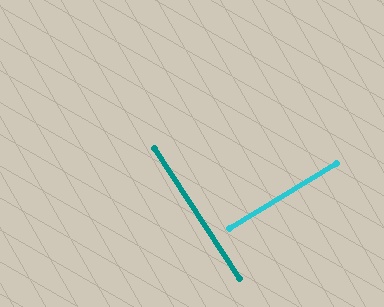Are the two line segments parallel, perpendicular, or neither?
Perpendicular — they meet at approximately 88°.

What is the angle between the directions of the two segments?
Approximately 88 degrees.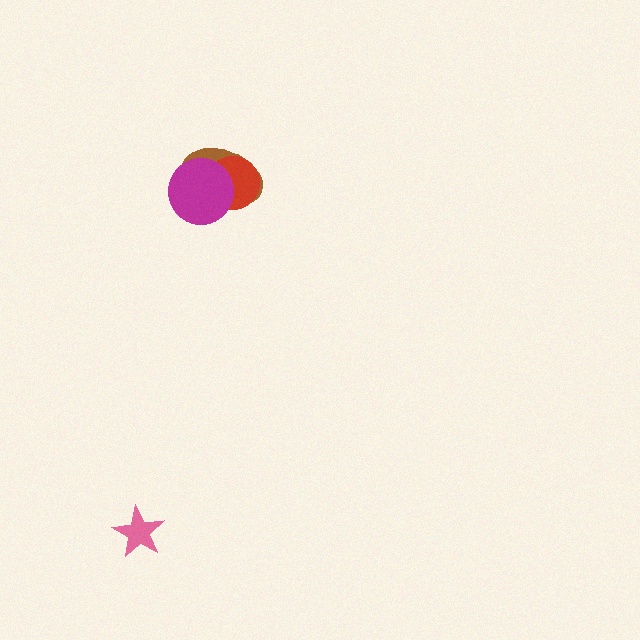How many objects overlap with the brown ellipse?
2 objects overlap with the brown ellipse.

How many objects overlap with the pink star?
0 objects overlap with the pink star.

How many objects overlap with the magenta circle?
2 objects overlap with the magenta circle.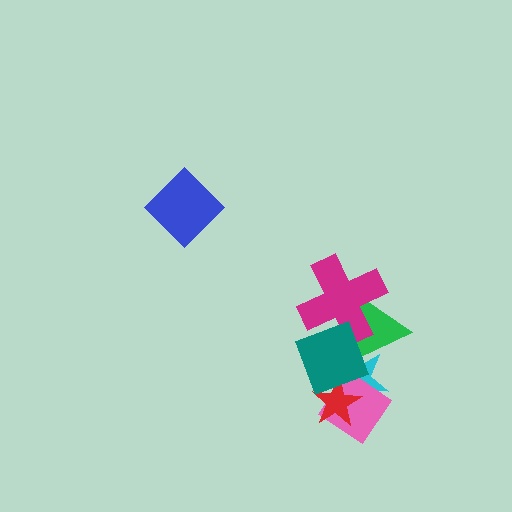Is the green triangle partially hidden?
Yes, it is partially covered by another shape.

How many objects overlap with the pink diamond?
3 objects overlap with the pink diamond.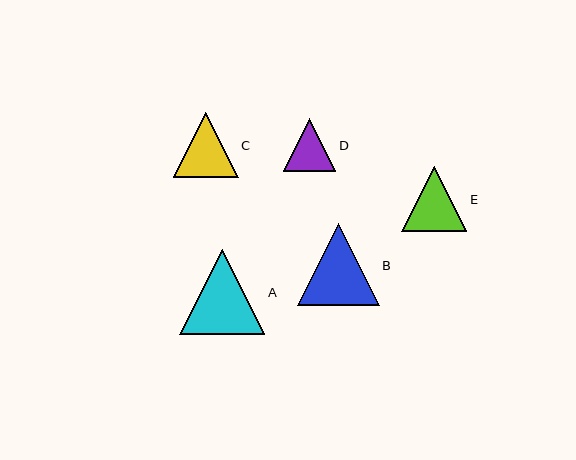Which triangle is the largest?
Triangle A is the largest with a size of approximately 85 pixels.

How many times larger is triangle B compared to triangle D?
Triangle B is approximately 1.6 times the size of triangle D.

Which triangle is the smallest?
Triangle D is the smallest with a size of approximately 52 pixels.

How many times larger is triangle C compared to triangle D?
Triangle C is approximately 1.2 times the size of triangle D.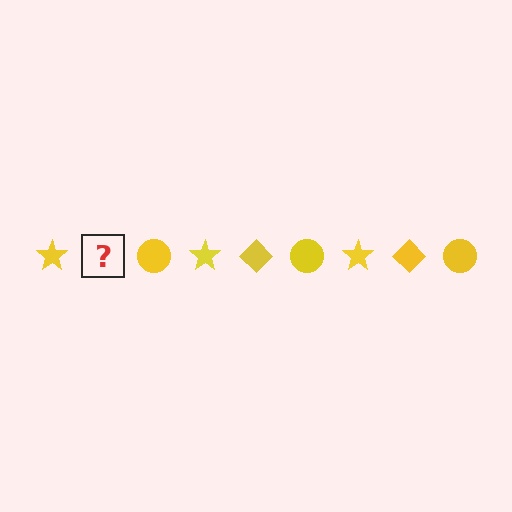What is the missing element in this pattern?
The missing element is a yellow diamond.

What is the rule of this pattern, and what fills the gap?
The rule is that the pattern cycles through star, diamond, circle shapes in yellow. The gap should be filled with a yellow diamond.